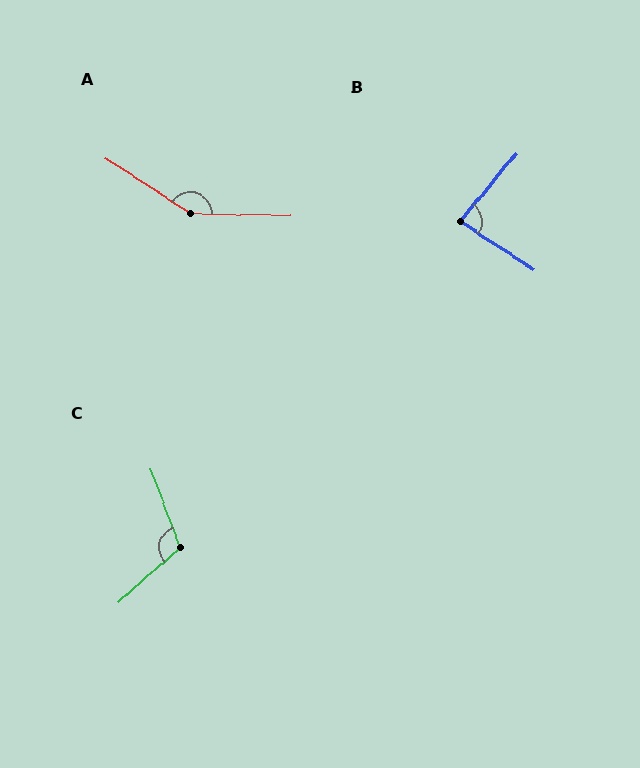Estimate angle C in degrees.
Approximately 111 degrees.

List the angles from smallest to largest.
B (84°), C (111°), A (148°).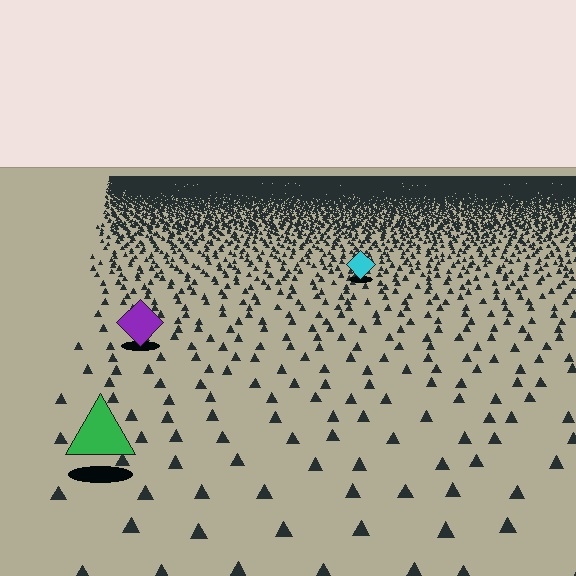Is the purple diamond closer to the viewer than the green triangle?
No. The green triangle is closer — you can tell from the texture gradient: the ground texture is coarser near it.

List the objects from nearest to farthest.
From nearest to farthest: the green triangle, the purple diamond, the cyan diamond.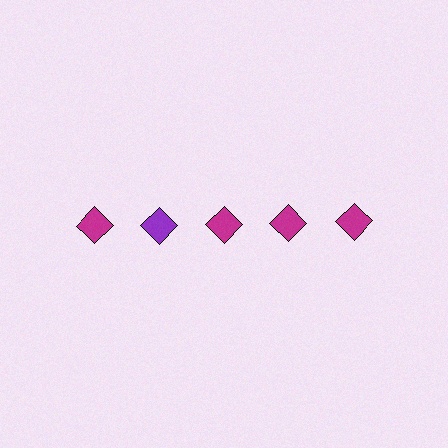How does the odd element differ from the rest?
It has a different color: purple instead of magenta.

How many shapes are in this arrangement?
There are 5 shapes arranged in a grid pattern.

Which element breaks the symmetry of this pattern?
The purple diamond in the top row, second from left column breaks the symmetry. All other shapes are magenta diamonds.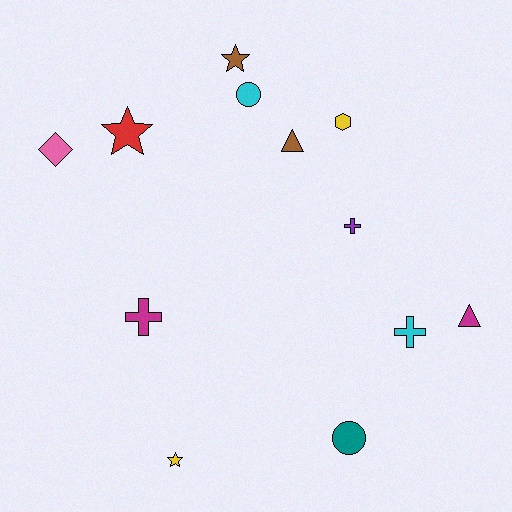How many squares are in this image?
There are no squares.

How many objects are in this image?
There are 12 objects.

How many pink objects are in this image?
There is 1 pink object.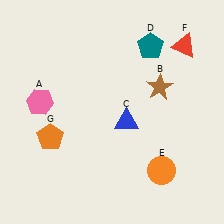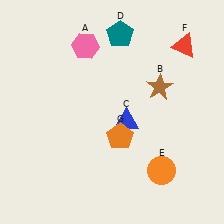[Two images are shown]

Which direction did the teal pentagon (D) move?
The teal pentagon (D) moved left.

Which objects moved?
The objects that moved are: the pink hexagon (A), the teal pentagon (D), the orange pentagon (G).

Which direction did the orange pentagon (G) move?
The orange pentagon (G) moved right.